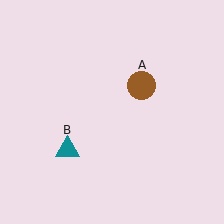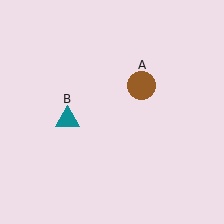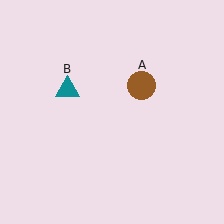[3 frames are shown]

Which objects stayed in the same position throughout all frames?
Brown circle (object A) remained stationary.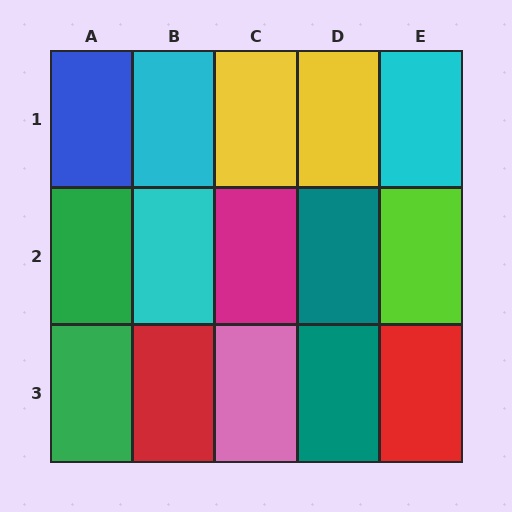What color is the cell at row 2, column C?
Magenta.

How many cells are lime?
1 cell is lime.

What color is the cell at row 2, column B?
Cyan.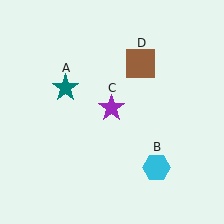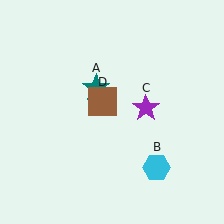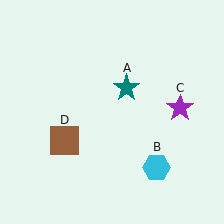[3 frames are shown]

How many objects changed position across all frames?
3 objects changed position: teal star (object A), purple star (object C), brown square (object D).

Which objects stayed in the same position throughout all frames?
Cyan hexagon (object B) remained stationary.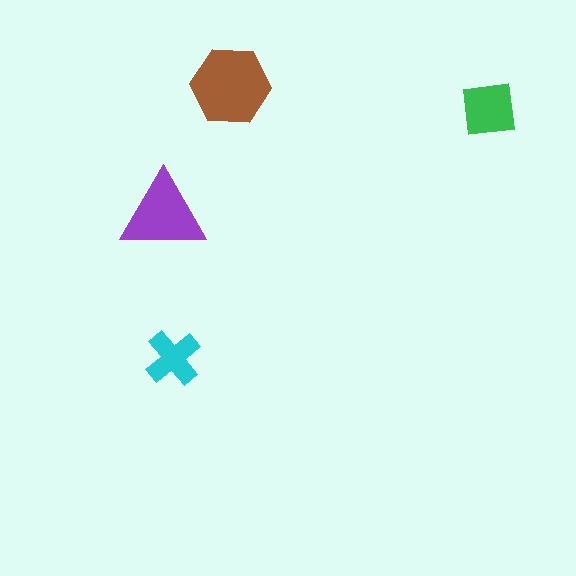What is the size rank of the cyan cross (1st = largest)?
4th.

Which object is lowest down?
The cyan cross is bottommost.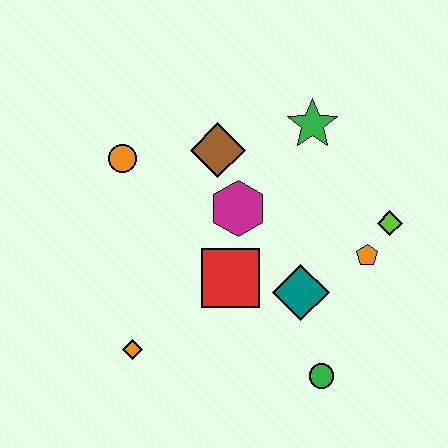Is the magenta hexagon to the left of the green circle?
Yes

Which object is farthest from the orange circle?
The green circle is farthest from the orange circle.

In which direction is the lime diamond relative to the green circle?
The lime diamond is above the green circle.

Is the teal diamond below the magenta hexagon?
Yes